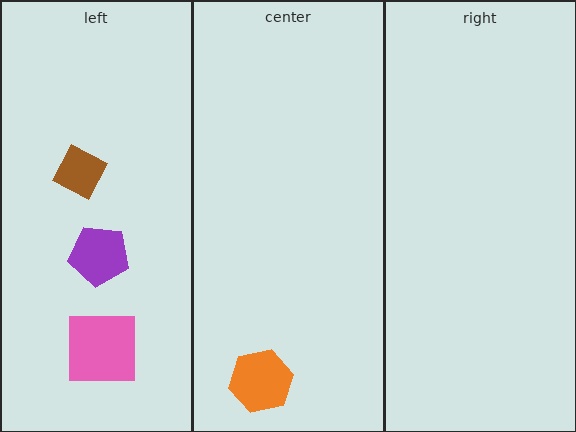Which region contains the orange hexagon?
The center region.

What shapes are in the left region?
The pink square, the purple pentagon, the brown diamond.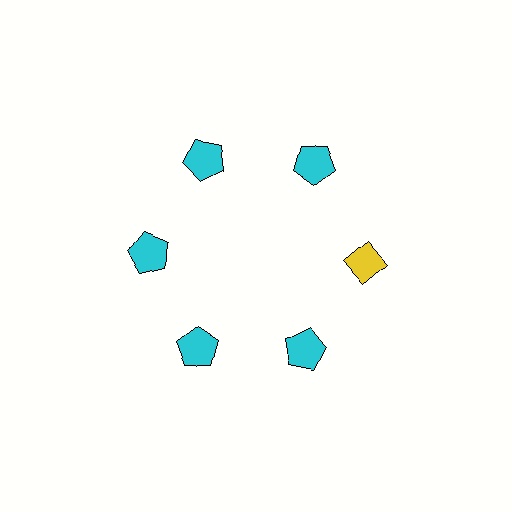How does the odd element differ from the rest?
It differs in both color (yellow instead of cyan) and shape (diamond instead of pentagon).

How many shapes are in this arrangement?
There are 6 shapes arranged in a ring pattern.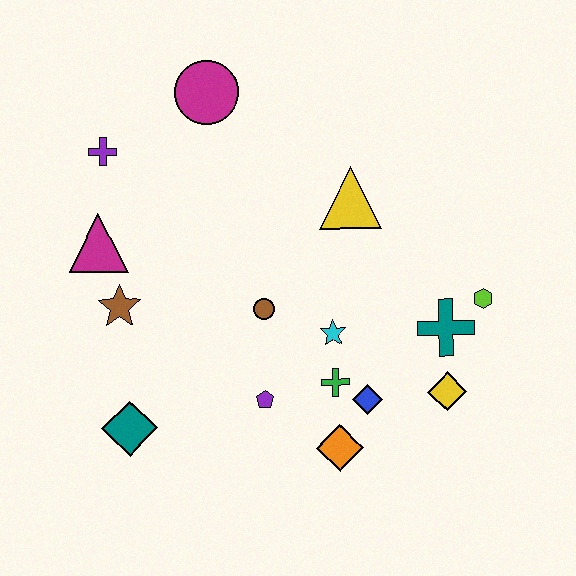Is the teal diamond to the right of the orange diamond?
No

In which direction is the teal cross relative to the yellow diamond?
The teal cross is above the yellow diamond.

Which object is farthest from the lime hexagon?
The purple cross is farthest from the lime hexagon.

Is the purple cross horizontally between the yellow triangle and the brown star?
No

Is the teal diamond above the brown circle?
No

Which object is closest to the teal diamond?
The brown star is closest to the teal diamond.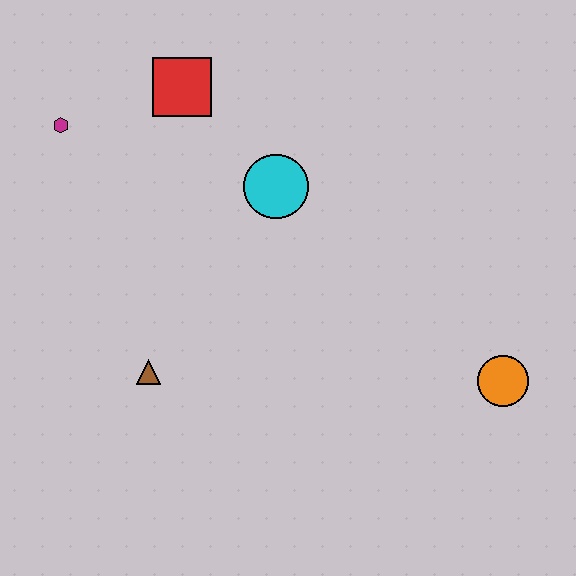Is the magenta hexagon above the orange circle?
Yes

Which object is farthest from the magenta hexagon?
The orange circle is farthest from the magenta hexagon.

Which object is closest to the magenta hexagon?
The red square is closest to the magenta hexagon.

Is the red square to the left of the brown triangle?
No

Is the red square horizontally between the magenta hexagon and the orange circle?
Yes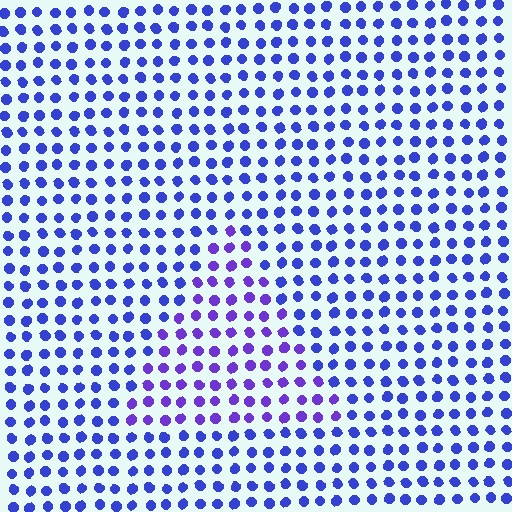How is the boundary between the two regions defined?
The boundary is defined purely by a slight shift in hue (about 28 degrees). Spacing, size, and orientation are identical on both sides.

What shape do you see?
I see a triangle.